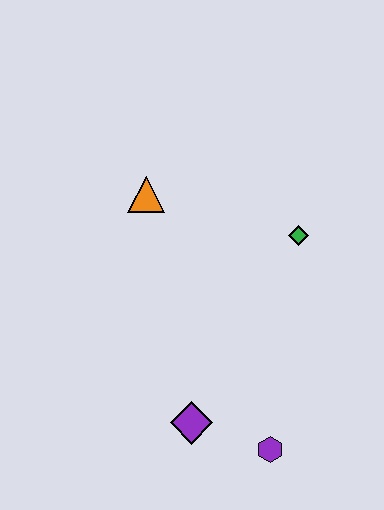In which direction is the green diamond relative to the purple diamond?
The green diamond is above the purple diamond.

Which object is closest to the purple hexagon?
The purple diamond is closest to the purple hexagon.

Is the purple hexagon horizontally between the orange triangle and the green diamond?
Yes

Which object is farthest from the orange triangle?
The purple hexagon is farthest from the orange triangle.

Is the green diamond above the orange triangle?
No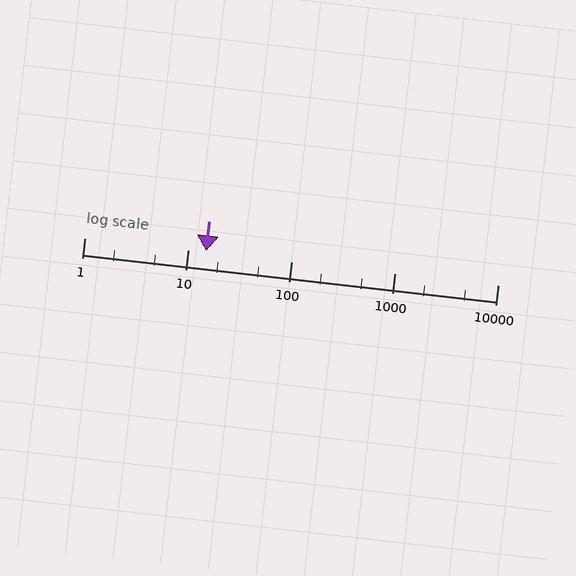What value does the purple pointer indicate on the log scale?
The pointer indicates approximately 15.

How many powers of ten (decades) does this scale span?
The scale spans 4 decades, from 1 to 10000.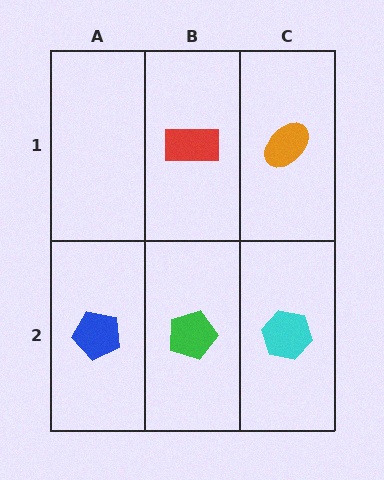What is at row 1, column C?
An orange ellipse.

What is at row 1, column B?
A red rectangle.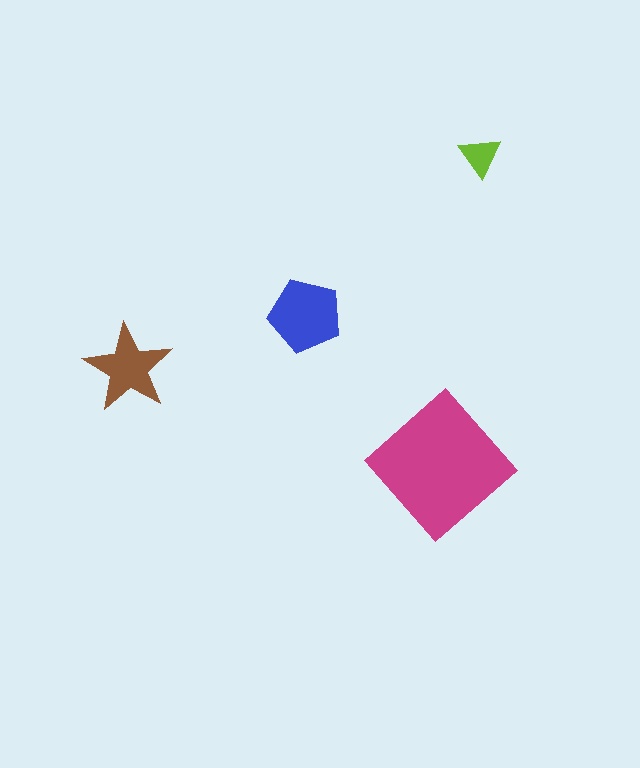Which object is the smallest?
The lime triangle.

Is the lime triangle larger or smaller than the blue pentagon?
Smaller.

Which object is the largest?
The magenta diamond.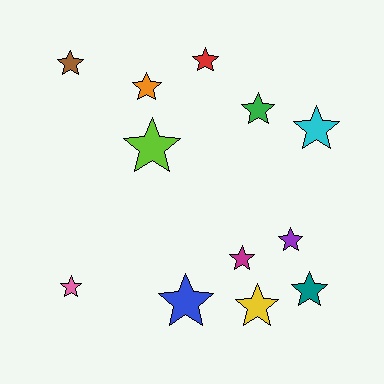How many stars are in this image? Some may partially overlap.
There are 12 stars.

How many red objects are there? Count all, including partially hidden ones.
There is 1 red object.